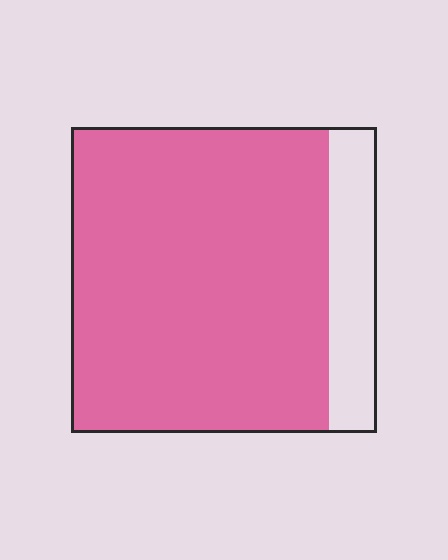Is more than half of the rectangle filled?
Yes.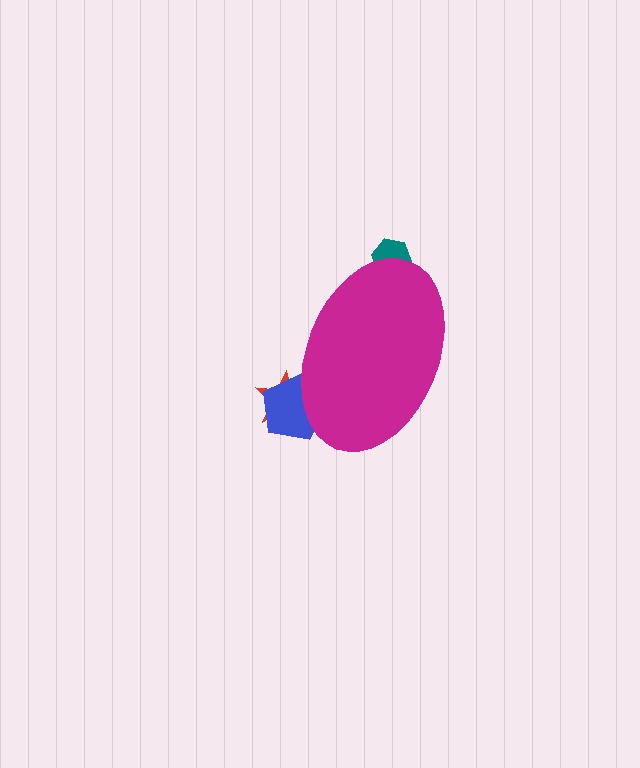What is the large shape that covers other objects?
A magenta ellipse.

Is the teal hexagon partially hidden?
Yes, the teal hexagon is partially hidden behind the magenta ellipse.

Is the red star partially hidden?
Yes, the red star is partially hidden behind the magenta ellipse.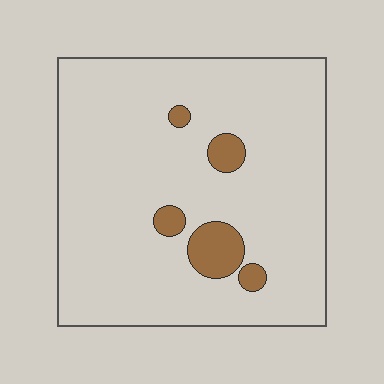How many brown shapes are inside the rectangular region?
5.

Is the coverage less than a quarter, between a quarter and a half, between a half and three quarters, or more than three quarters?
Less than a quarter.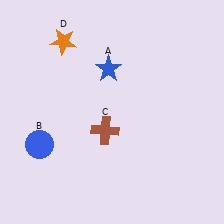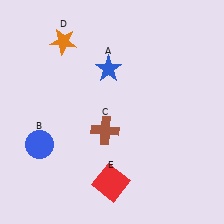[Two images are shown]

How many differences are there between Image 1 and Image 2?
There is 1 difference between the two images.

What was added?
A red square (E) was added in Image 2.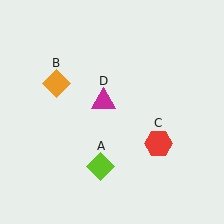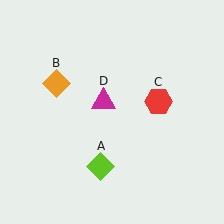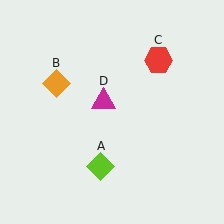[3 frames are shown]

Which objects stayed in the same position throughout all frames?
Lime diamond (object A) and orange diamond (object B) and magenta triangle (object D) remained stationary.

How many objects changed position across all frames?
1 object changed position: red hexagon (object C).